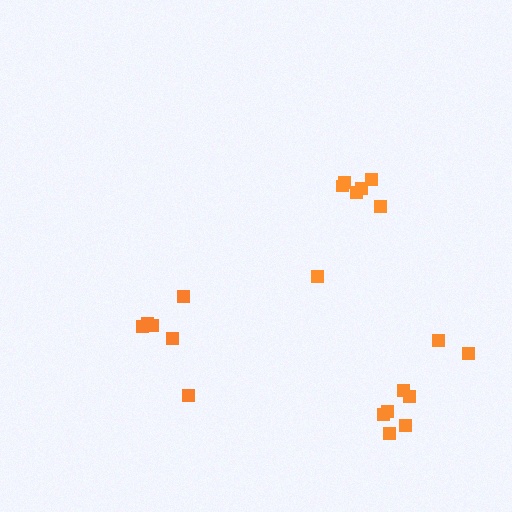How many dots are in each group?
Group 1: 6 dots, Group 2: 7 dots, Group 3: 8 dots (21 total).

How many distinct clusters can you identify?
There are 3 distinct clusters.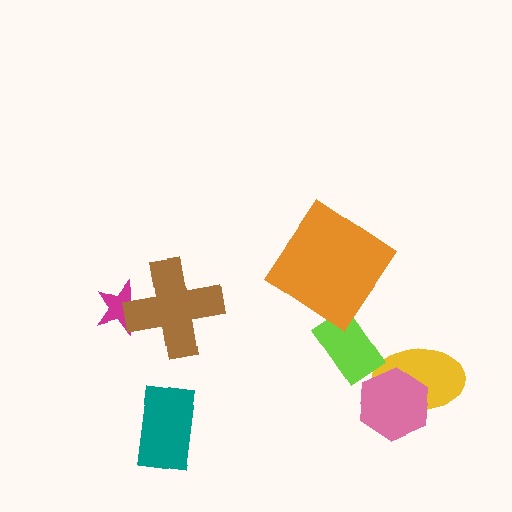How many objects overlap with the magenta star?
1 object overlaps with the magenta star.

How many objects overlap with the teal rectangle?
0 objects overlap with the teal rectangle.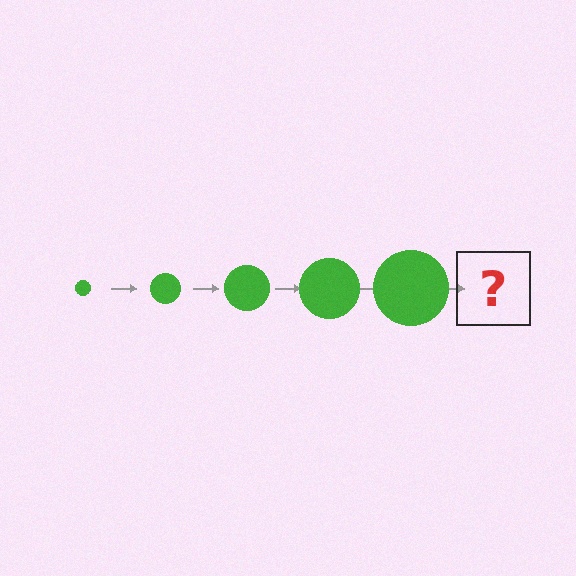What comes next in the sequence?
The next element should be a green circle, larger than the previous one.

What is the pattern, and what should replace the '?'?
The pattern is that the circle gets progressively larger each step. The '?' should be a green circle, larger than the previous one.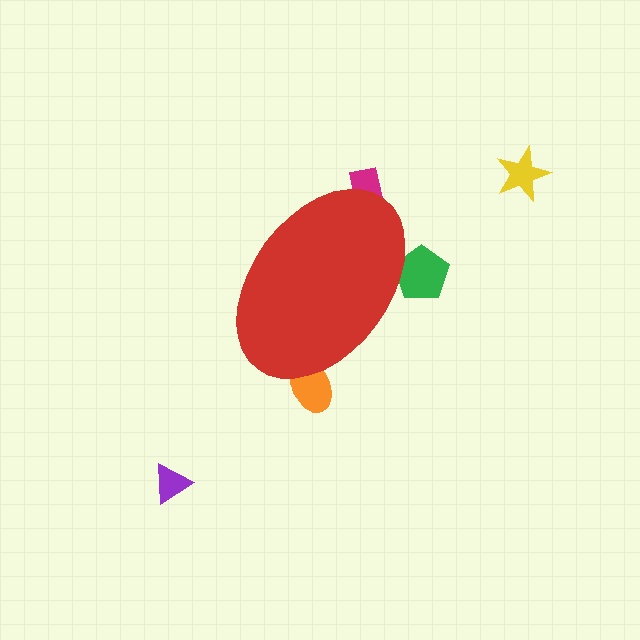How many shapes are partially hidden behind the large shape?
3 shapes are partially hidden.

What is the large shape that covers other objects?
A red ellipse.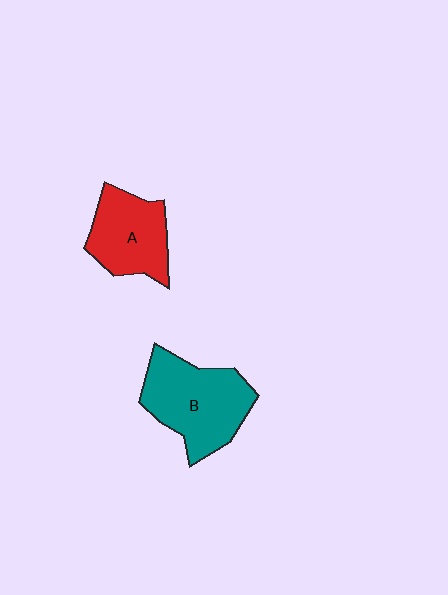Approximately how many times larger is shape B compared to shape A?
Approximately 1.3 times.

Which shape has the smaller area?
Shape A (red).